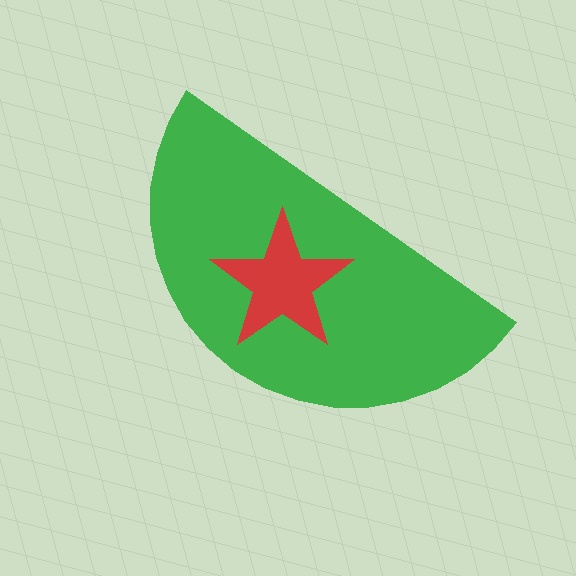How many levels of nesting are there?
2.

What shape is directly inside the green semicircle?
The red star.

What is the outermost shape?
The green semicircle.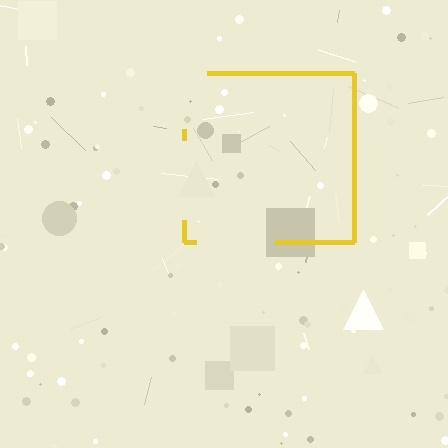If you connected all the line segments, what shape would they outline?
They would outline a square.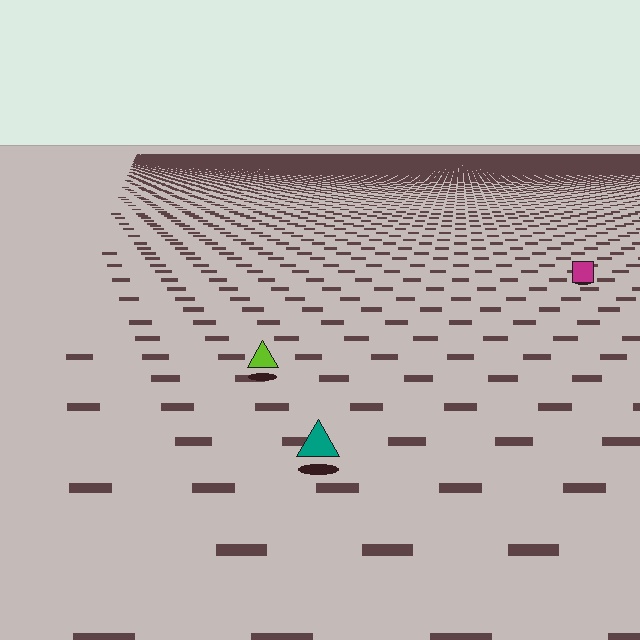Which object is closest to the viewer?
The teal triangle is closest. The texture marks near it are larger and more spread out.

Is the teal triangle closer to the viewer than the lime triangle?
Yes. The teal triangle is closer — you can tell from the texture gradient: the ground texture is coarser near it.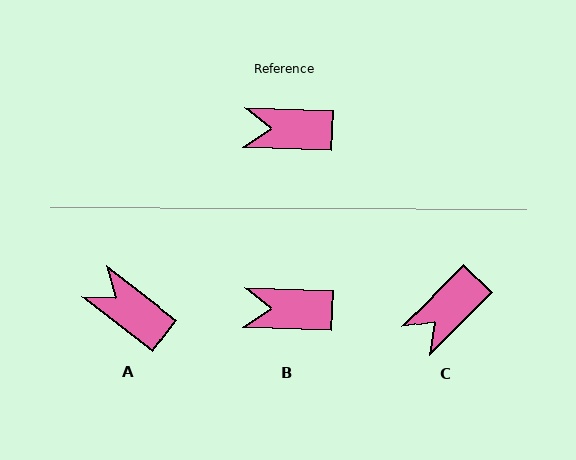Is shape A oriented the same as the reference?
No, it is off by about 35 degrees.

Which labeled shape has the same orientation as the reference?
B.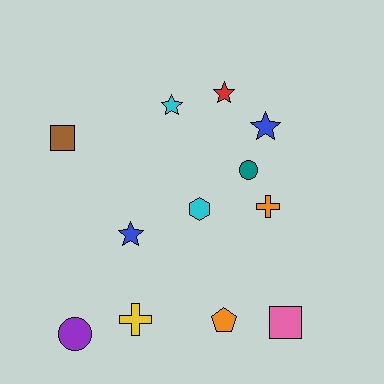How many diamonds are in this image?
There are no diamonds.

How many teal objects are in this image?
There is 1 teal object.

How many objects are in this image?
There are 12 objects.